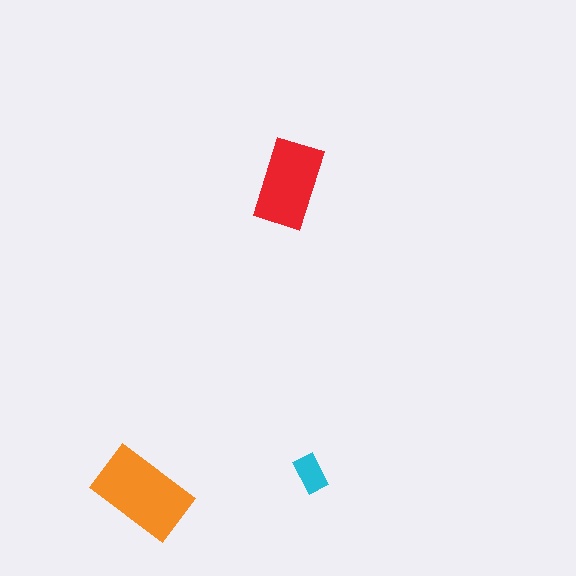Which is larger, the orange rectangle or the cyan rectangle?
The orange one.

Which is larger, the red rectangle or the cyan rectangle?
The red one.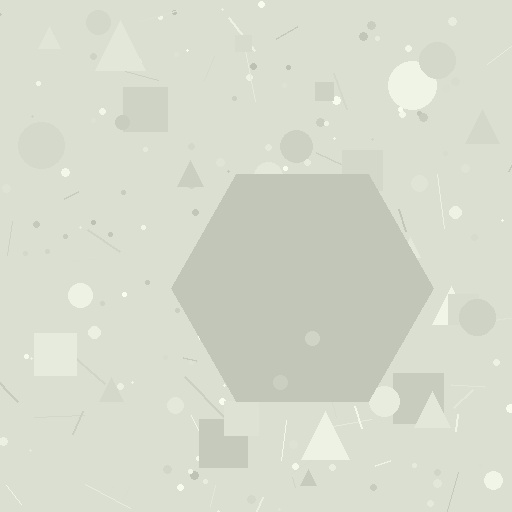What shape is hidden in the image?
A hexagon is hidden in the image.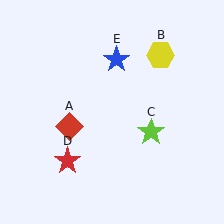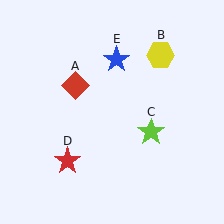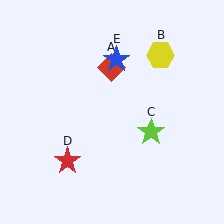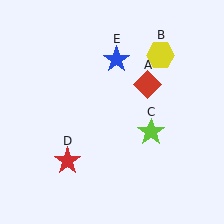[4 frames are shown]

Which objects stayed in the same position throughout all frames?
Yellow hexagon (object B) and lime star (object C) and red star (object D) and blue star (object E) remained stationary.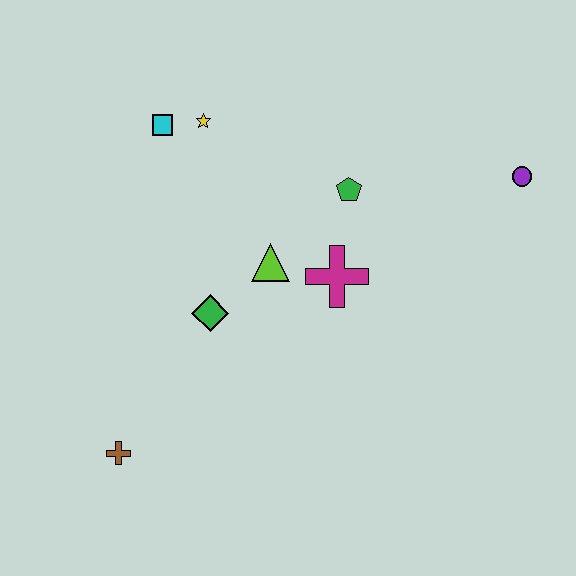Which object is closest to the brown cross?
The green diamond is closest to the brown cross.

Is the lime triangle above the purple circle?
No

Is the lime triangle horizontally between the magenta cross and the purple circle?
No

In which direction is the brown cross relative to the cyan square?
The brown cross is below the cyan square.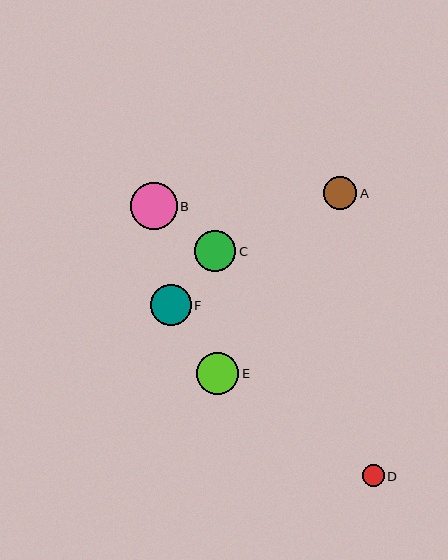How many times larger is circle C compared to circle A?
Circle C is approximately 1.2 times the size of circle A.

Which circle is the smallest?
Circle D is the smallest with a size of approximately 22 pixels.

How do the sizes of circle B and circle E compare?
Circle B and circle E are approximately the same size.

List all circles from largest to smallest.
From largest to smallest: B, E, C, F, A, D.